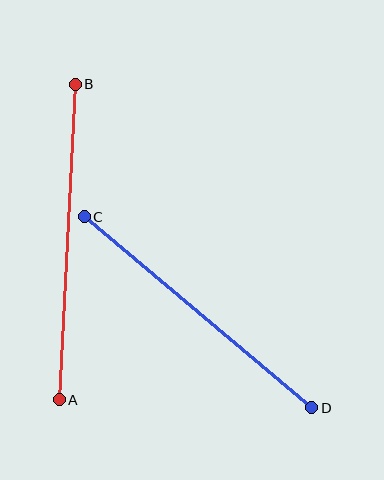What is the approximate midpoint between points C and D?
The midpoint is at approximately (198, 312) pixels.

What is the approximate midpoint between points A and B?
The midpoint is at approximately (67, 242) pixels.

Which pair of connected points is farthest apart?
Points A and B are farthest apart.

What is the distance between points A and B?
The distance is approximately 316 pixels.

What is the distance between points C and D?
The distance is approximately 297 pixels.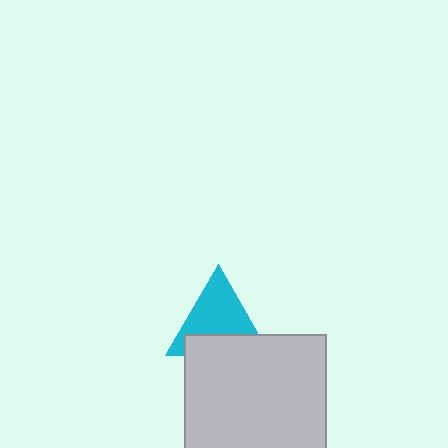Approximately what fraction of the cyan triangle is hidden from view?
Roughly 37% of the cyan triangle is hidden behind the light gray square.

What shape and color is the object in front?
The object in front is a light gray square.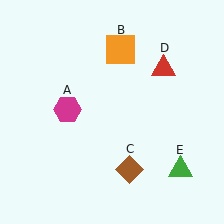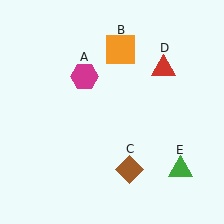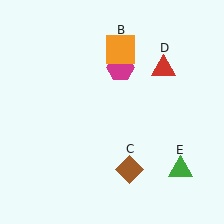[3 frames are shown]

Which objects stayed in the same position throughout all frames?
Orange square (object B) and brown diamond (object C) and red triangle (object D) and green triangle (object E) remained stationary.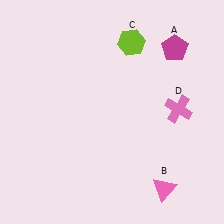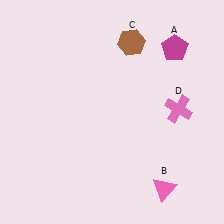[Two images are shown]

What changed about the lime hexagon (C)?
In Image 1, C is lime. In Image 2, it changed to brown.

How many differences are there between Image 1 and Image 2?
There is 1 difference between the two images.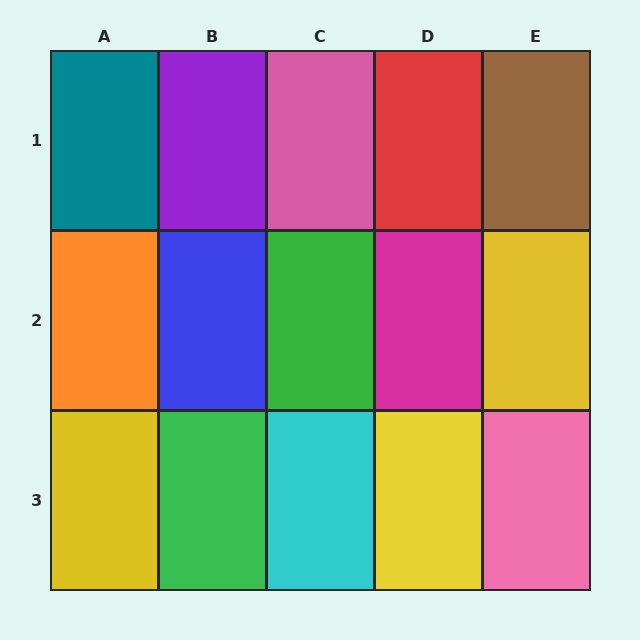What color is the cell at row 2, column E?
Yellow.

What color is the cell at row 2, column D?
Magenta.